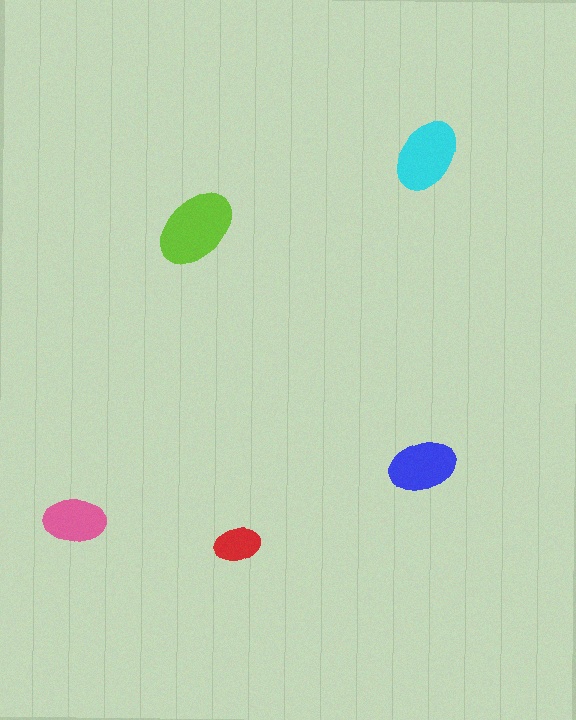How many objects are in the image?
There are 5 objects in the image.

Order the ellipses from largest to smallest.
the lime one, the cyan one, the blue one, the pink one, the red one.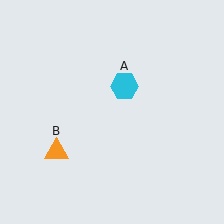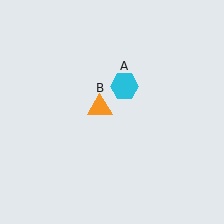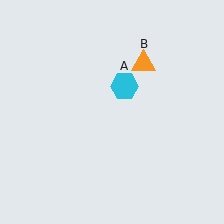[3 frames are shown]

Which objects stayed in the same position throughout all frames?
Cyan hexagon (object A) remained stationary.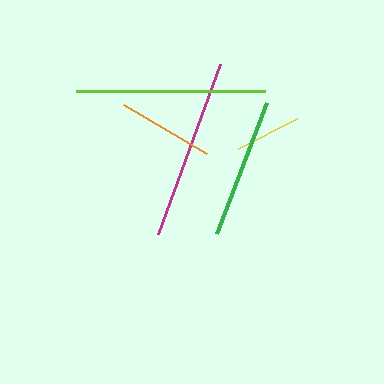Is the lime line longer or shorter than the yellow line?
The lime line is longer than the yellow line.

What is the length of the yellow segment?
The yellow segment is approximately 66 pixels long.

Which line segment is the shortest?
The yellow line is the shortest at approximately 66 pixels.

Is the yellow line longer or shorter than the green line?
The green line is longer than the yellow line.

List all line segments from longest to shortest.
From longest to shortest: lime, magenta, green, orange, yellow.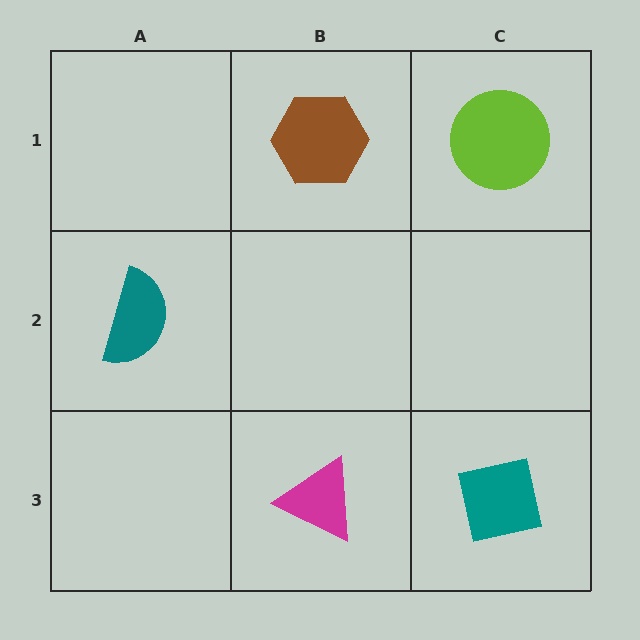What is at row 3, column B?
A magenta triangle.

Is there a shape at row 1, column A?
No, that cell is empty.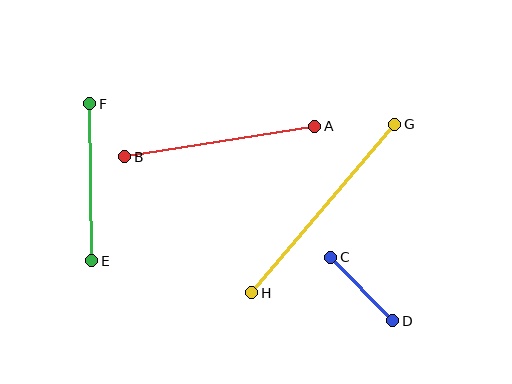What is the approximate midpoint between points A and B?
The midpoint is at approximately (220, 141) pixels.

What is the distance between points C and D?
The distance is approximately 89 pixels.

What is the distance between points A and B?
The distance is approximately 192 pixels.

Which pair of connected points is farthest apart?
Points G and H are farthest apart.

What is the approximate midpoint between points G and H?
The midpoint is at approximately (323, 209) pixels.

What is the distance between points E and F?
The distance is approximately 157 pixels.